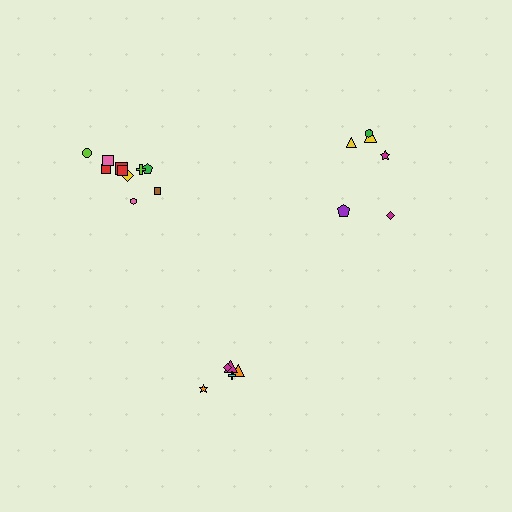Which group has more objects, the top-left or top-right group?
The top-left group.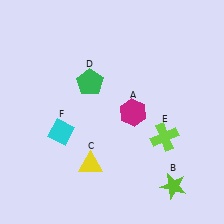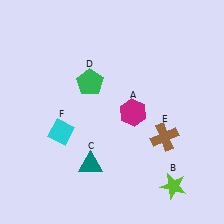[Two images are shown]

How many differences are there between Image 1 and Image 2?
There are 2 differences between the two images.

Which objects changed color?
C changed from yellow to teal. E changed from lime to brown.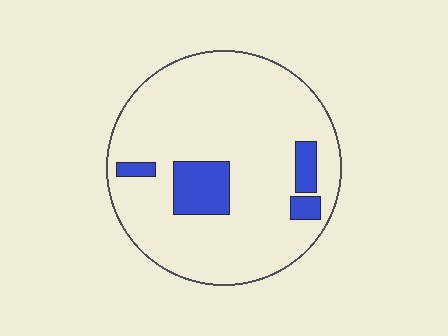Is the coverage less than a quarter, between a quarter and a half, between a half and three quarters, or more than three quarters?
Less than a quarter.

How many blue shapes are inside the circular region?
4.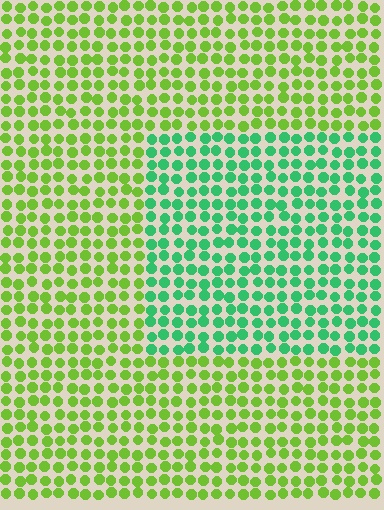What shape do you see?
I see a rectangle.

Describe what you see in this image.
The image is filled with small lime elements in a uniform arrangement. A rectangle-shaped region is visible where the elements are tinted to a slightly different hue, forming a subtle color boundary.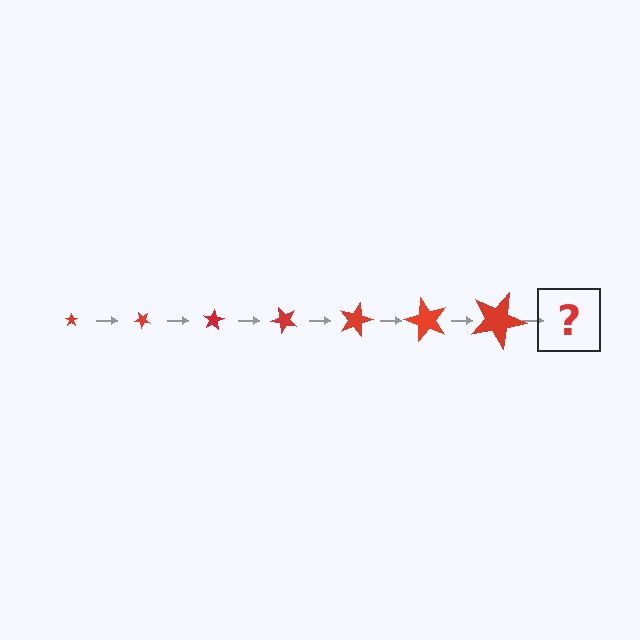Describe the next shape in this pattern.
It should be a star, larger than the previous one and rotated 280 degrees from the start.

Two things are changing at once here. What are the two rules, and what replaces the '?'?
The two rules are that the star grows larger each step and it rotates 40 degrees each step. The '?' should be a star, larger than the previous one and rotated 280 degrees from the start.